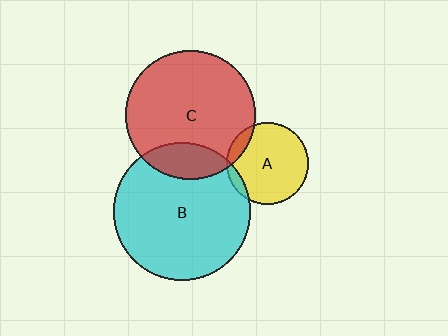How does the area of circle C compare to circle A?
Approximately 2.5 times.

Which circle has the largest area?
Circle B (cyan).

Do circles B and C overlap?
Yes.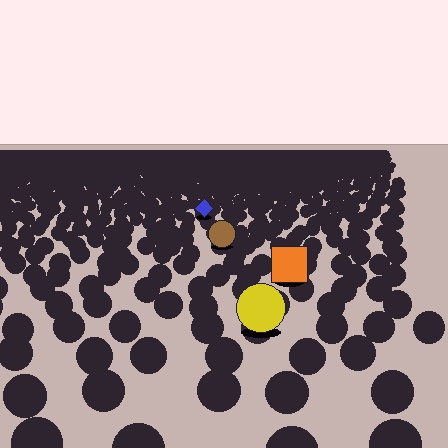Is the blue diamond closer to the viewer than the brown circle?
No. The brown circle is closer — you can tell from the texture gradient: the ground texture is coarser near it.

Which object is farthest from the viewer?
The blue diamond is farthest from the viewer. It appears smaller and the ground texture around it is denser.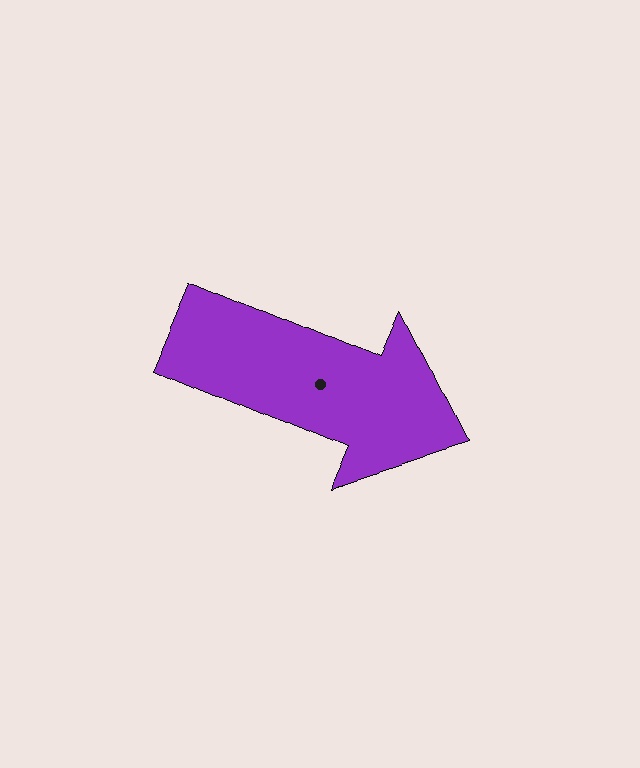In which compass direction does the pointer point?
Southeast.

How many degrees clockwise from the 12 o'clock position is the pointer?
Approximately 113 degrees.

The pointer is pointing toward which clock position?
Roughly 4 o'clock.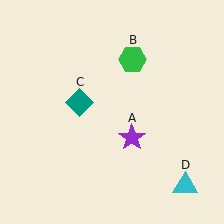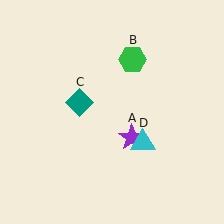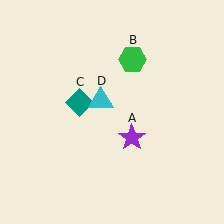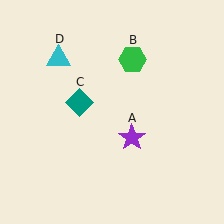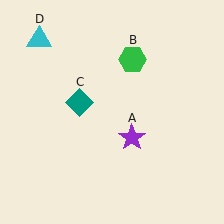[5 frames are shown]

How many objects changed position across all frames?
1 object changed position: cyan triangle (object D).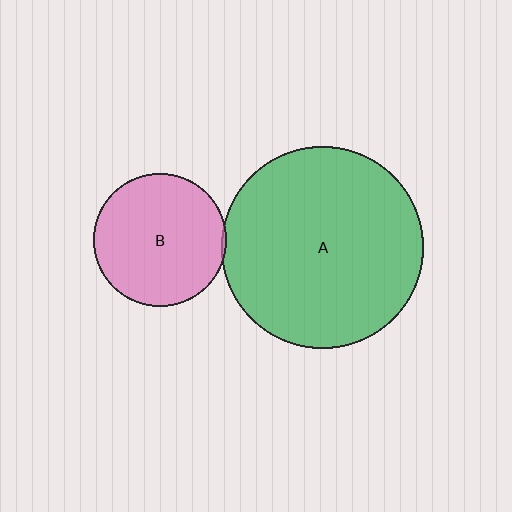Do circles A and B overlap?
Yes.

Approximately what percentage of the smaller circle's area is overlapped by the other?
Approximately 5%.